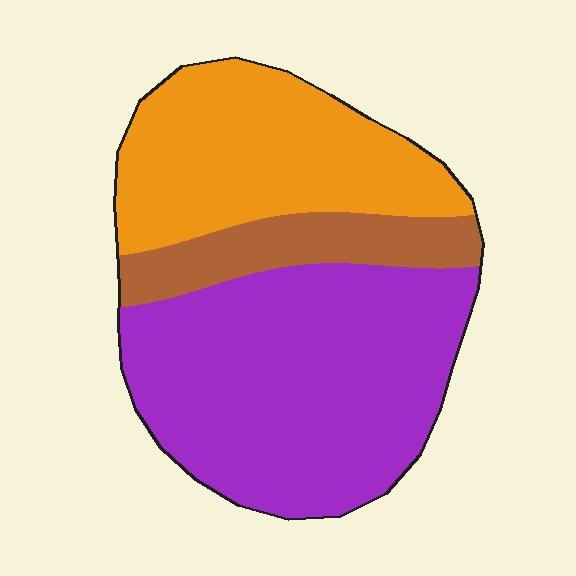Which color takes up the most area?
Purple, at roughly 55%.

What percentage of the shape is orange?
Orange covers about 35% of the shape.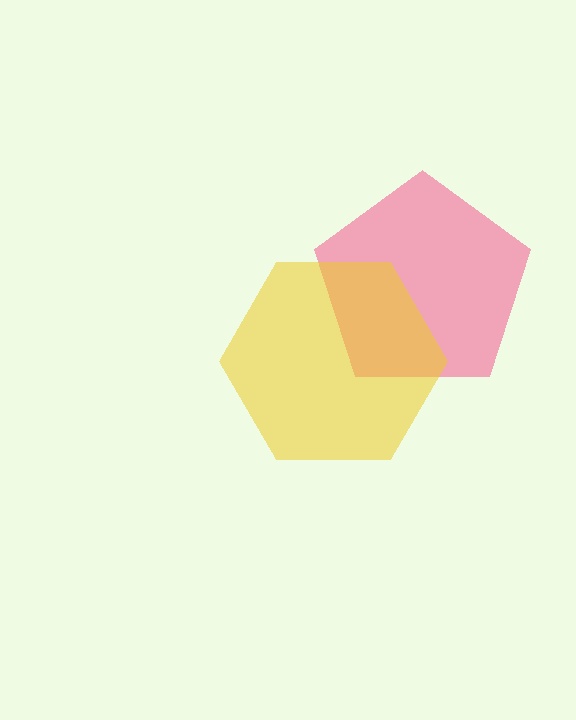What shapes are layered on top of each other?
The layered shapes are: a pink pentagon, a yellow hexagon.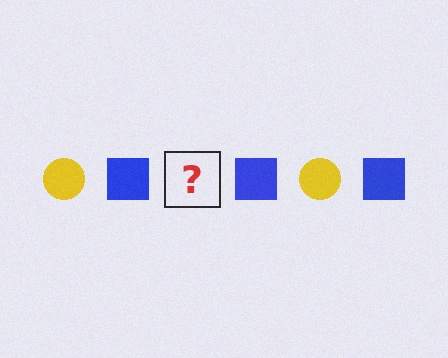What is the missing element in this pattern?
The missing element is a yellow circle.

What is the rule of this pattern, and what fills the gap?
The rule is that the pattern alternates between yellow circle and blue square. The gap should be filled with a yellow circle.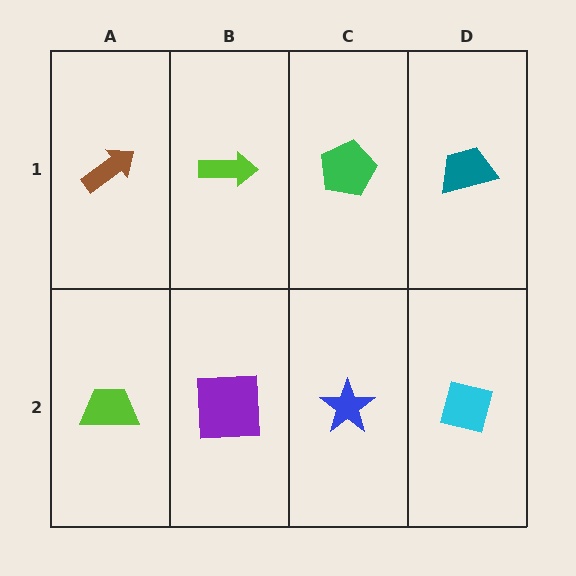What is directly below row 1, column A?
A lime trapezoid.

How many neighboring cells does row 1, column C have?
3.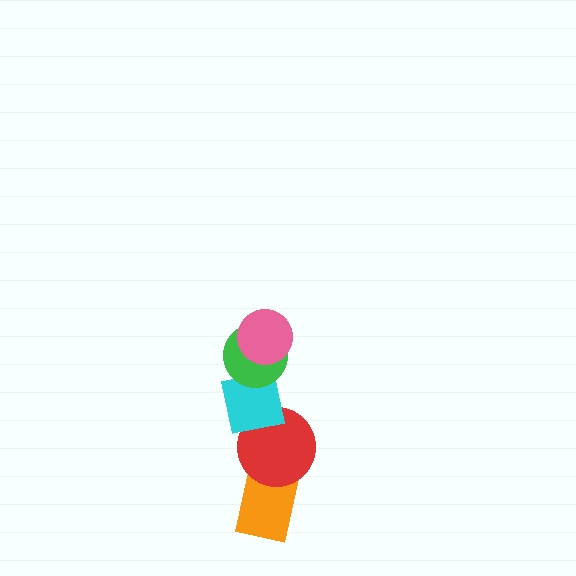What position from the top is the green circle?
The green circle is 2nd from the top.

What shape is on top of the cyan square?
The green circle is on top of the cyan square.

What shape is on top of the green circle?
The pink circle is on top of the green circle.